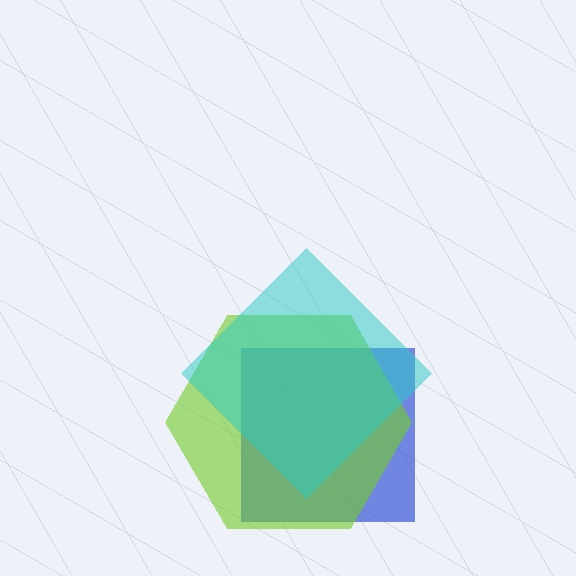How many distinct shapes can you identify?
There are 3 distinct shapes: a blue square, a lime hexagon, a cyan diamond.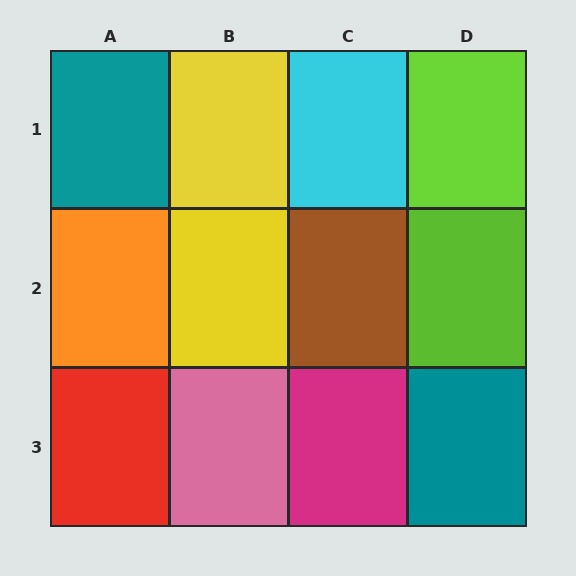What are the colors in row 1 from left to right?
Teal, yellow, cyan, lime.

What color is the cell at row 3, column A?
Red.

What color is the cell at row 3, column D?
Teal.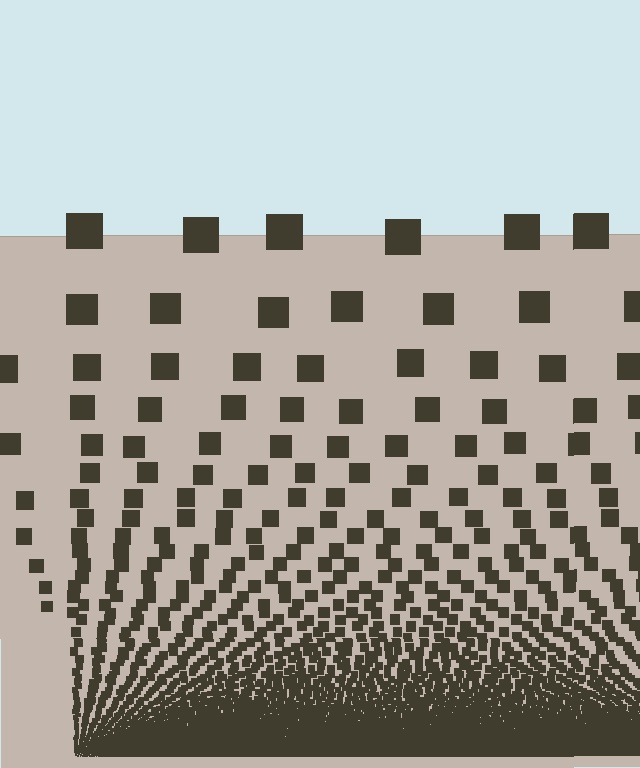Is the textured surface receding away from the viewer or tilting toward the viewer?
The surface appears to tilt toward the viewer. Texture elements get larger and sparser toward the top.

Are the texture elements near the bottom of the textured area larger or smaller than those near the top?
Smaller. The gradient is inverted — elements near the bottom are smaller and denser.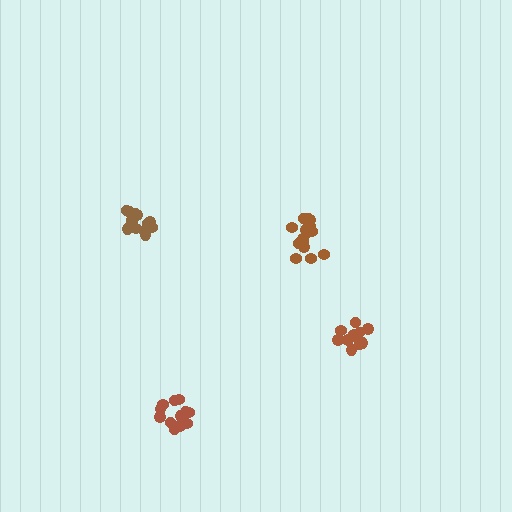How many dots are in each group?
Group 1: 12 dots, Group 2: 11 dots, Group 3: 12 dots, Group 4: 17 dots (52 total).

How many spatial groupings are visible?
There are 4 spatial groupings.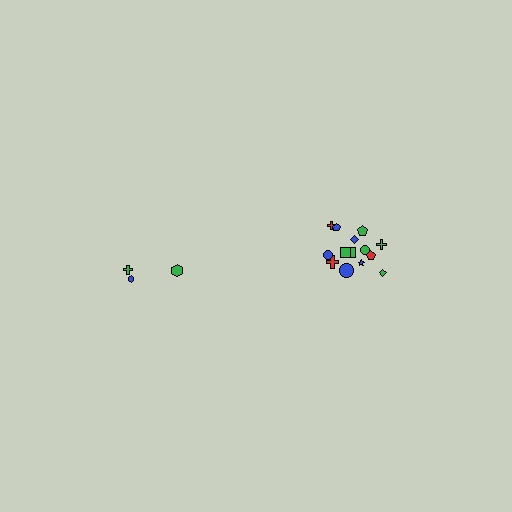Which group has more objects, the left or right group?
The right group.